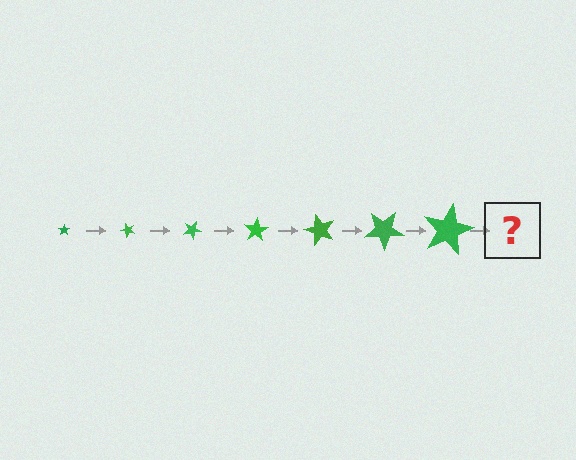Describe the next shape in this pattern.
It should be a star, larger than the previous one and rotated 350 degrees from the start.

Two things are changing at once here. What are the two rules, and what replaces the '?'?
The two rules are that the star grows larger each step and it rotates 50 degrees each step. The '?' should be a star, larger than the previous one and rotated 350 degrees from the start.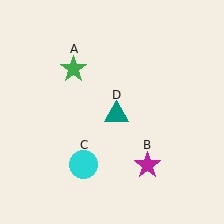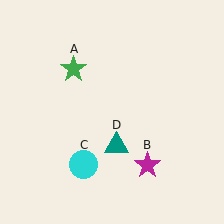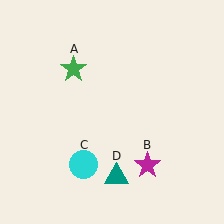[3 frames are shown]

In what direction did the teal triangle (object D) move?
The teal triangle (object D) moved down.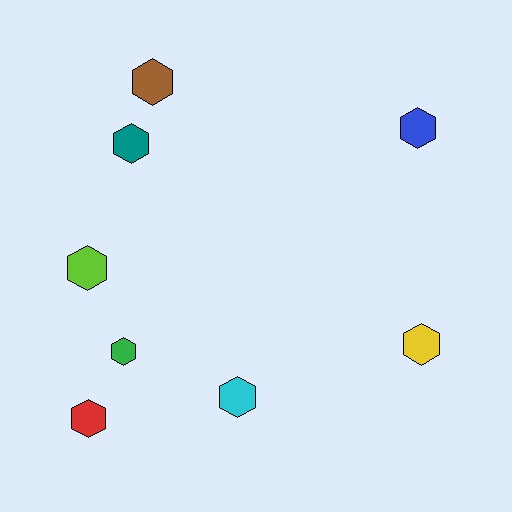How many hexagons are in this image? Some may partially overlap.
There are 8 hexagons.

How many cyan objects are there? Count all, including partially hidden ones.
There is 1 cyan object.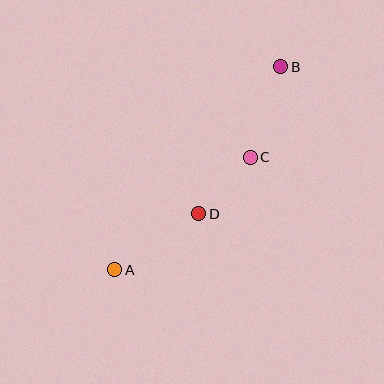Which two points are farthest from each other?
Points A and B are farthest from each other.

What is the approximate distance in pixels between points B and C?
The distance between B and C is approximately 95 pixels.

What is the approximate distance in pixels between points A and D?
The distance between A and D is approximately 101 pixels.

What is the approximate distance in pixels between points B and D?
The distance between B and D is approximately 168 pixels.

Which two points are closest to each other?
Points C and D are closest to each other.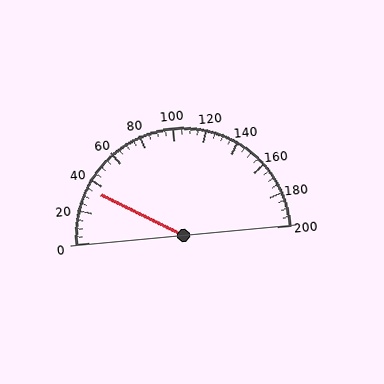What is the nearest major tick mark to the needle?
The nearest major tick mark is 40.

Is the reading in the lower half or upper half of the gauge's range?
The reading is in the lower half of the range (0 to 200).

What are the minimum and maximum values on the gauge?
The gauge ranges from 0 to 200.